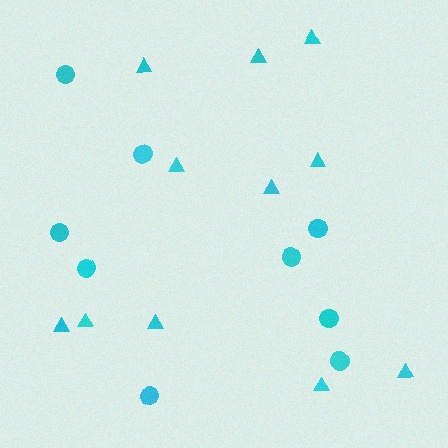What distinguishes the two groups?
There are 2 groups: one group of triangles (11) and one group of circles (9).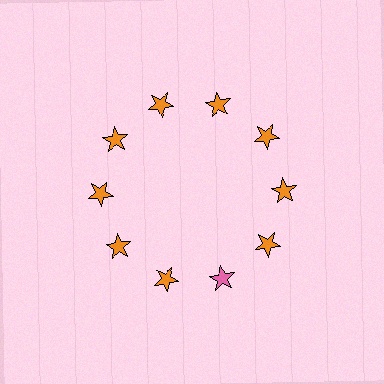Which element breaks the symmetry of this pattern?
The pink star at roughly the 5 o'clock position breaks the symmetry. All other shapes are orange stars.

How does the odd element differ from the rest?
It has a different color: pink instead of orange.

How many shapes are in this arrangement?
There are 10 shapes arranged in a ring pattern.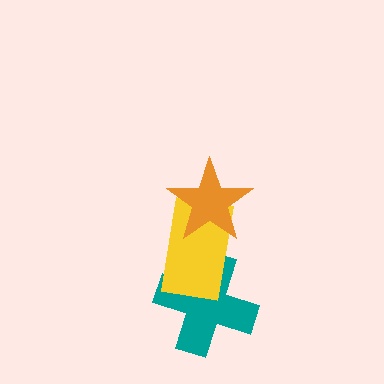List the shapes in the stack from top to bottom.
From top to bottom: the orange star, the yellow rectangle, the teal cross.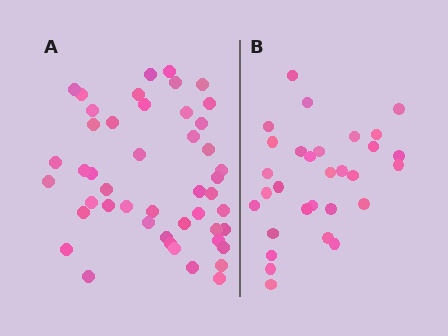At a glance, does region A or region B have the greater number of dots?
Region A (the left region) has more dots.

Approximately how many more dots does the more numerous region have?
Region A has approximately 15 more dots than region B.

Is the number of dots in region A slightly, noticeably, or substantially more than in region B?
Region A has substantially more. The ratio is roughly 1.6 to 1.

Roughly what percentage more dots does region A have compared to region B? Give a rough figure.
About 55% more.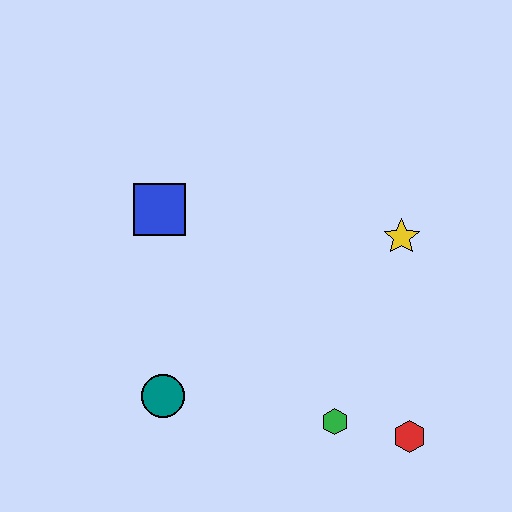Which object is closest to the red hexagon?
The green hexagon is closest to the red hexagon.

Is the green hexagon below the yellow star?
Yes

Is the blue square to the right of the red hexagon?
No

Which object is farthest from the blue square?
The red hexagon is farthest from the blue square.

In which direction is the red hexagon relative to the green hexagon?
The red hexagon is to the right of the green hexagon.